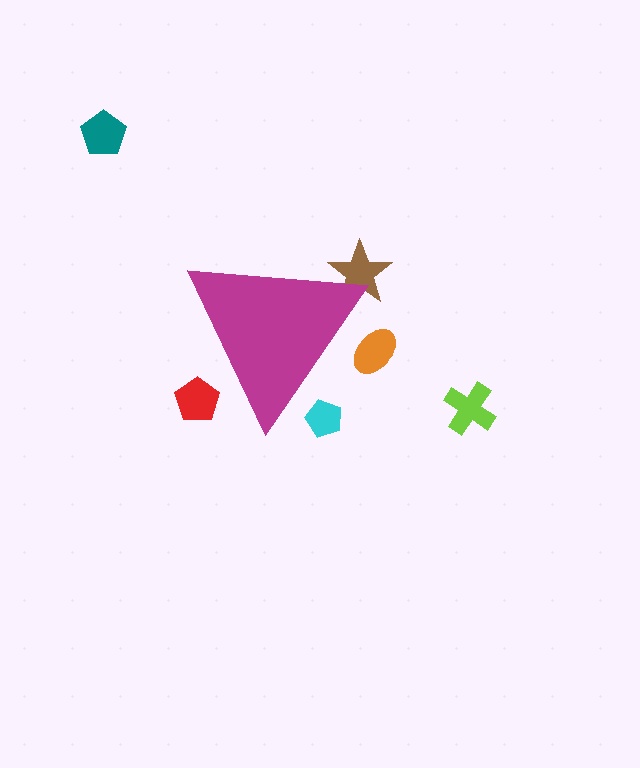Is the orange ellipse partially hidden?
Yes, the orange ellipse is partially hidden behind the magenta triangle.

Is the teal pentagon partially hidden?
No, the teal pentagon is fully visible.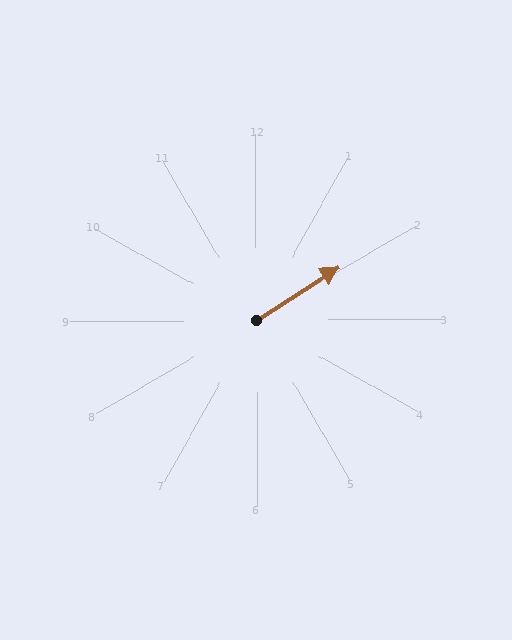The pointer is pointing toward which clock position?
Roughly 2 o'clock.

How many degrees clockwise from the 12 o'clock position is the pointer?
Approximately 58 degrees.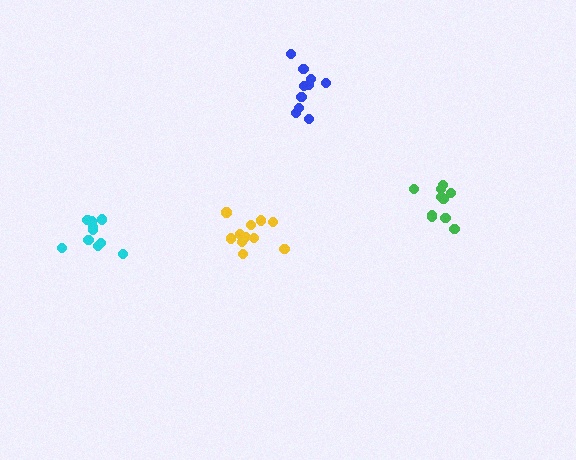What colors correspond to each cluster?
The clusters are colored: blue, cyan, yellow, green.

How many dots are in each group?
Group 1: 10 dots, Group 2: 10 dots, Group 3: 11 dots, Group 4: 10 dots (41 total).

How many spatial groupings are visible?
There are 4 spatial groupings.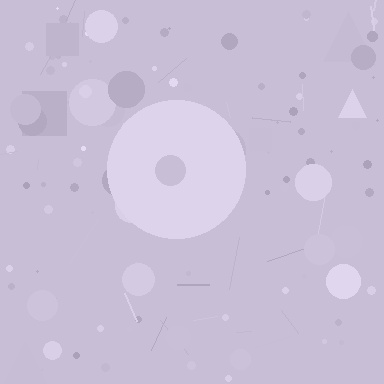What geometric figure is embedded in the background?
A circle is embedded in the background.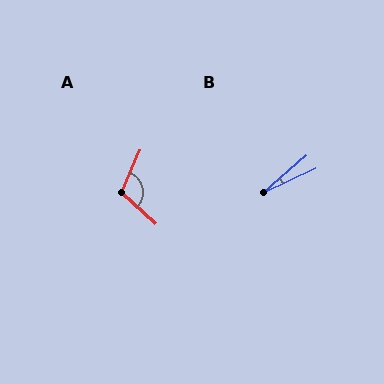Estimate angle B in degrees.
Approximately 16 degrees.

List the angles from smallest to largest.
B (16°), A (109°).